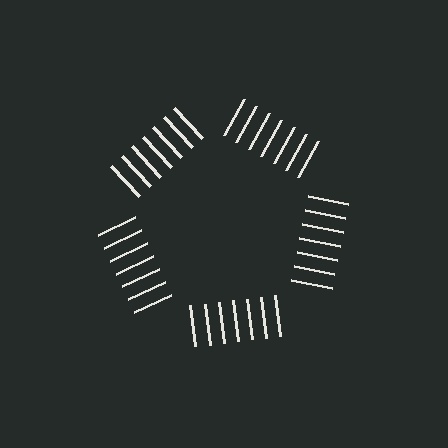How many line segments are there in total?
35 — 7 along each of the 5 edges.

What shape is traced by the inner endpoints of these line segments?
An illusory pentagon — the line segments terminate on its edges but no continuous stroke is drawn.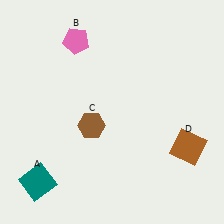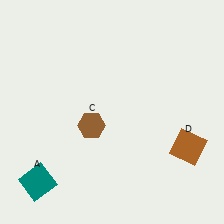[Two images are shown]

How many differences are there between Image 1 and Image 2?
There is 1 difference between the two images.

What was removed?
The pink pentagon (B) was removed in Image 2.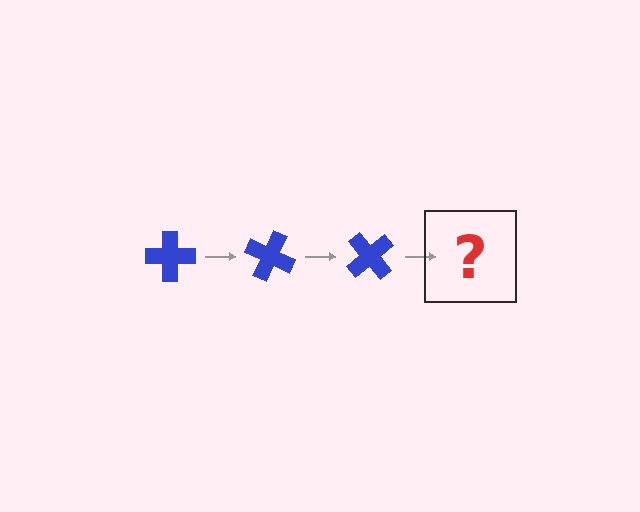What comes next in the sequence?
The next element should be a blue cross rotated 75 degrees.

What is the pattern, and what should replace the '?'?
The pattern is that the cross rotates 25 degrees each step. The '?' should be a blue cross rotated 75 degrees.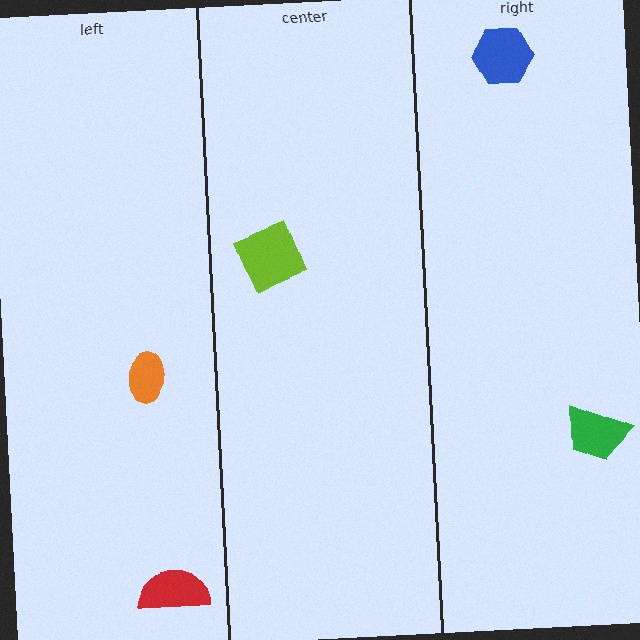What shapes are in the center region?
The lime square.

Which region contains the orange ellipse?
The left region.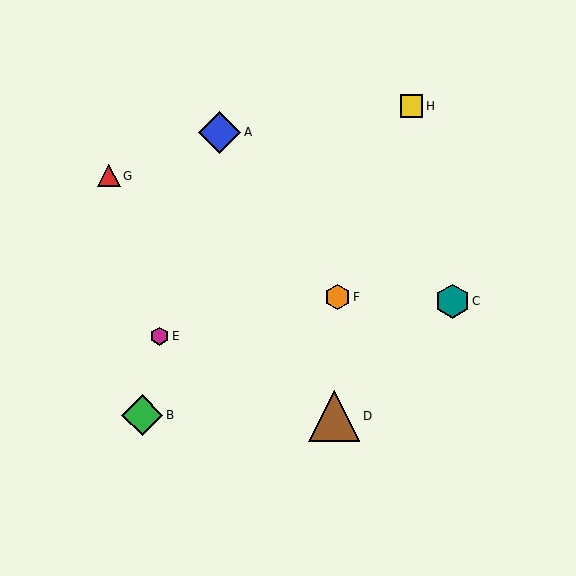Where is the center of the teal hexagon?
The center of the teal hexagon is at (453, 301).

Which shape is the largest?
The brown triangle (labeled D) is the largest.